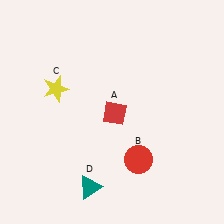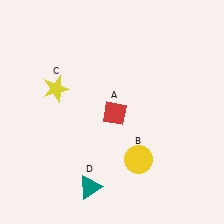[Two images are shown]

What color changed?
The circle (B) changed from red in Image 1 to yellow in Image 2.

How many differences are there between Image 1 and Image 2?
There is 1 difference between the two images.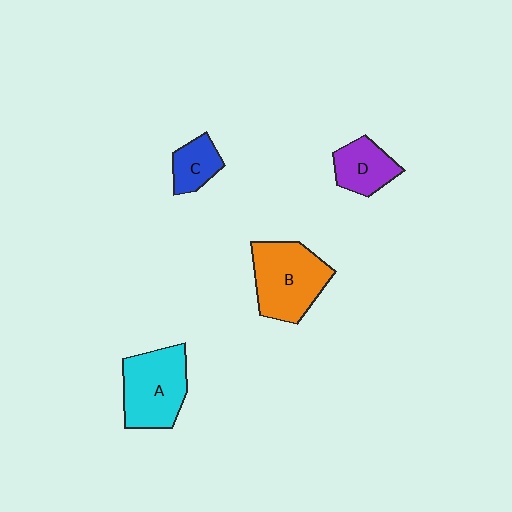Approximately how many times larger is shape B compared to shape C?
Approximately 2.3 times.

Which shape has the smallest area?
Shape C (blue).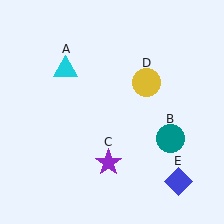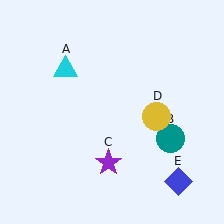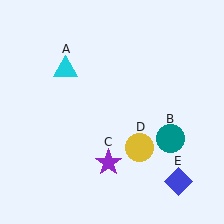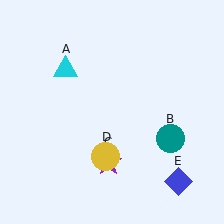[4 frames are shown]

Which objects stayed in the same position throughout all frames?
Cyan triangle (object A) and teal circle (object B) and purple star (object C) and blue diamond (object E) remained stationary.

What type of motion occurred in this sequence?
The yellow circle (object D) rotated clockwise around the center of the scene.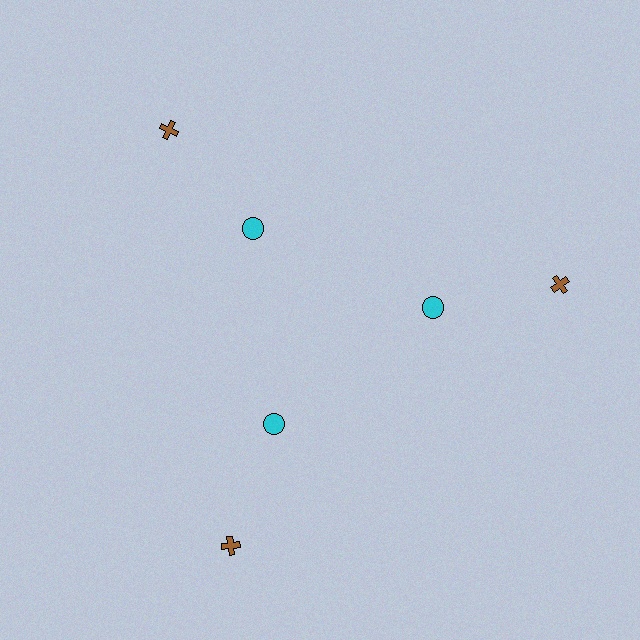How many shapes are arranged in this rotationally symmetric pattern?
There are 6 shapes, arranged in 3 groups of 2.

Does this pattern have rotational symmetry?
Yes, this pattern has 3-fold rotational symmetry. It looks the same after rotating 120 degrees around the center.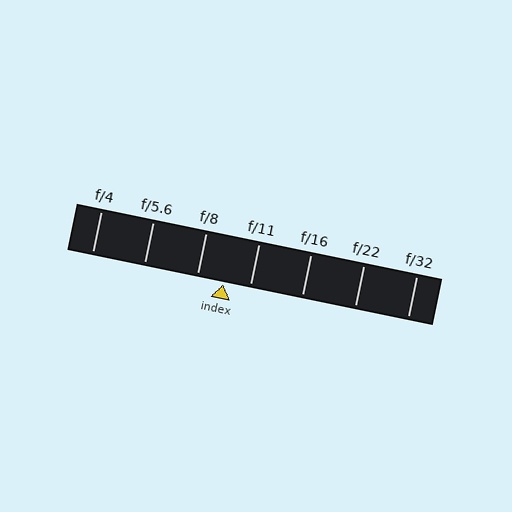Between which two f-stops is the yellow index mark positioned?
The index mark is between f/8 and f/11.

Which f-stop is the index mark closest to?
The index mark is closest to f/11.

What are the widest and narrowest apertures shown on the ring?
The widest aperture shown is f/4 and the narrowest is f/32.